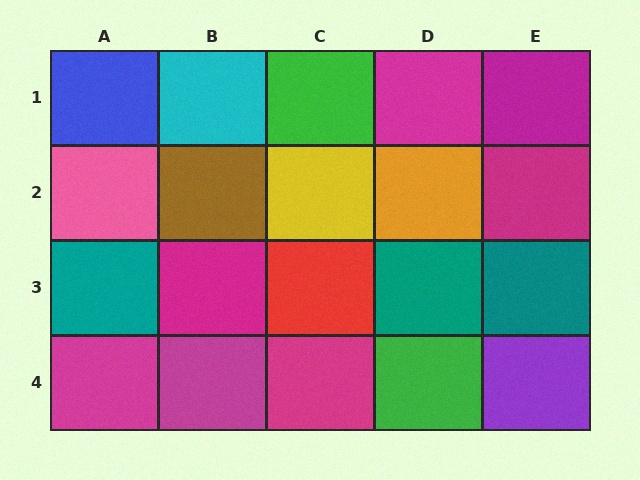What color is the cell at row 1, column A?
Blue.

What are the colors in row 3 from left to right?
Teal, magenta, red, teal, teal.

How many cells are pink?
1 cell is pink.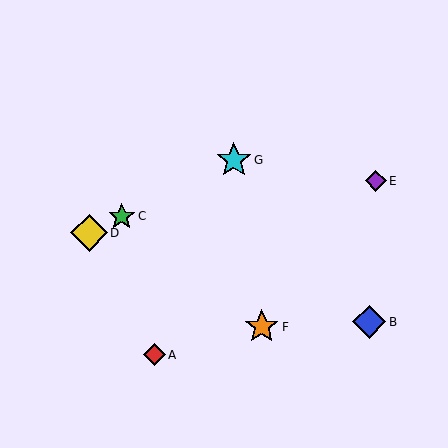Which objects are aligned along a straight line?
Objects C, D, G are aligned along a straight line.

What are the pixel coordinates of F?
Object F is at (262, 327).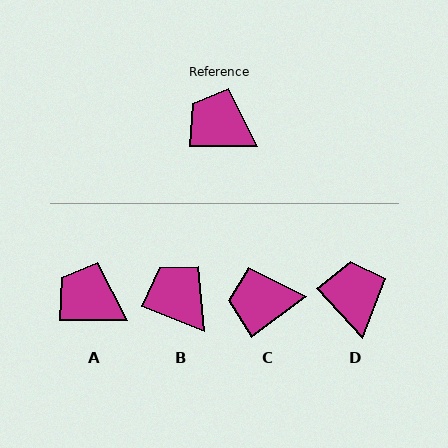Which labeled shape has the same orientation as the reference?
A.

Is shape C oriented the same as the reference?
No, it is off by about 36 degrees.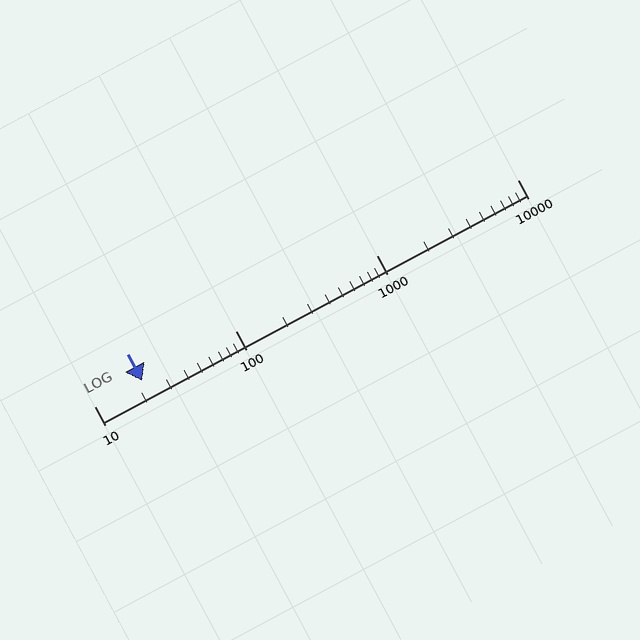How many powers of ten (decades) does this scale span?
The scale spans 3 decades, from 10 to 10000.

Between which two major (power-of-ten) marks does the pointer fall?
The pointer is between 10 and 100.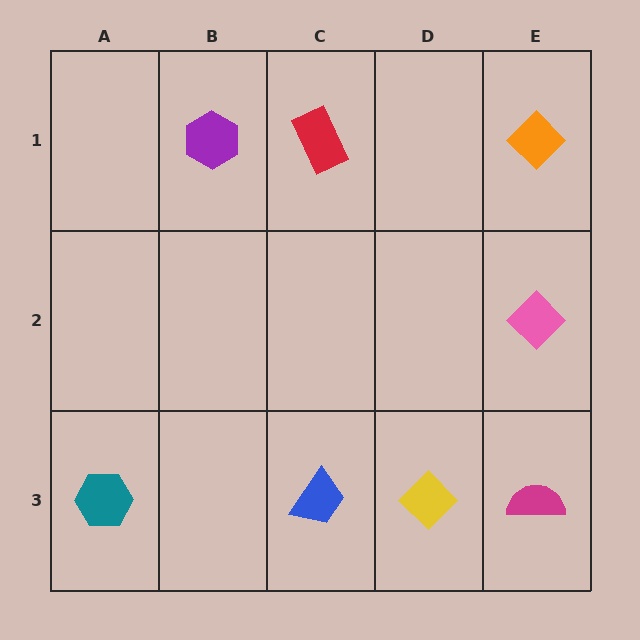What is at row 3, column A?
A teal hexagon.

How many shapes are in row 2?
1 shape.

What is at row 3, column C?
A blue trapezoid.